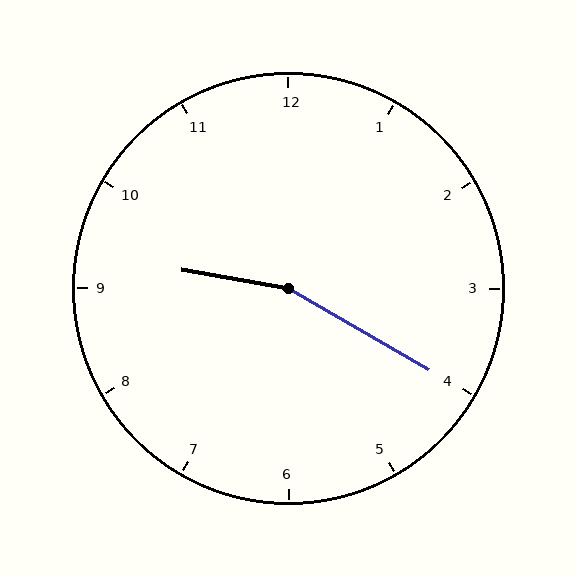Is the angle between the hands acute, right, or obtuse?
It is obtuse.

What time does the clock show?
9:20.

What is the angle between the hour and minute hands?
Approximately 160 degrees.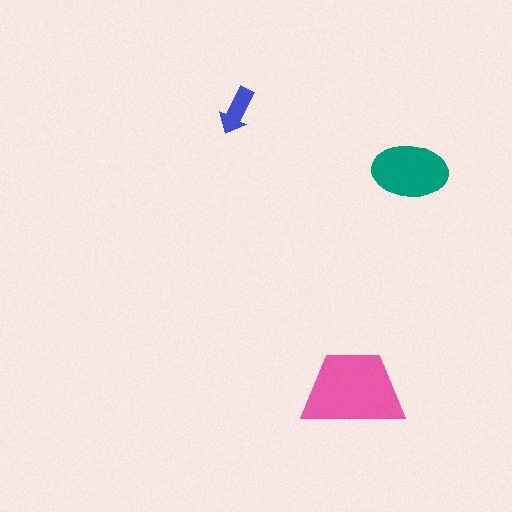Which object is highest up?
The blue arrow is topmost.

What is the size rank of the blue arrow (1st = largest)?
3rd.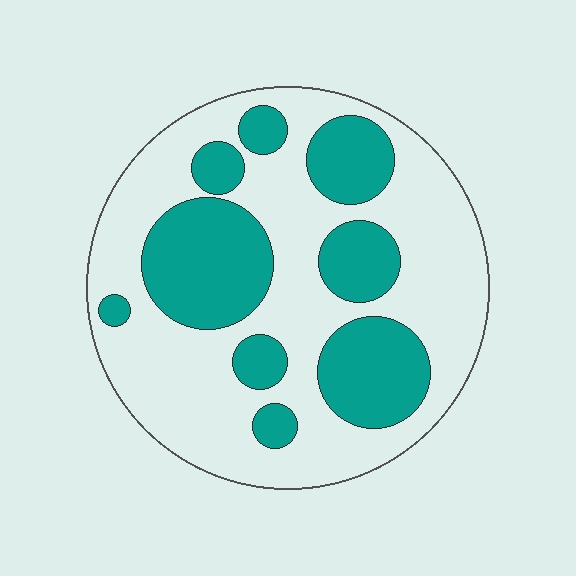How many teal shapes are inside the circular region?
9.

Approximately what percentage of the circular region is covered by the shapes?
Approximately 35%.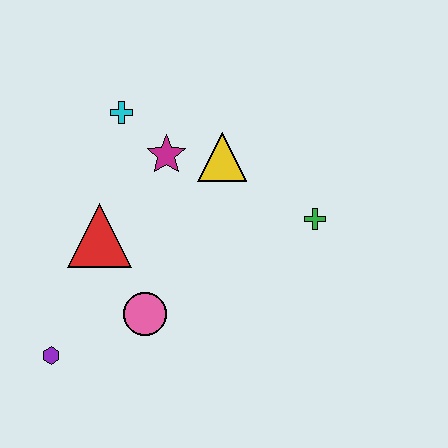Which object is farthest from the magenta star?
The purple hexagon is farthest from the magenta star.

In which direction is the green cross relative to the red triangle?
The green cross is to the right of the red triangle.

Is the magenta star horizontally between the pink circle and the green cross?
Yes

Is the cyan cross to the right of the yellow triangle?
No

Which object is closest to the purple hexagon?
The pink circle is closest to the purple hexagon.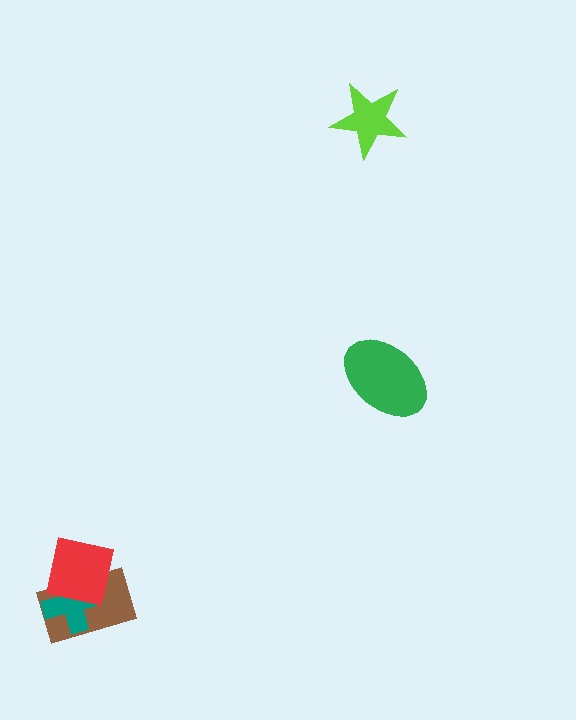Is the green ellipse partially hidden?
No, no other shape covers it.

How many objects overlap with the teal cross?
2 objects overlap with the teal cross.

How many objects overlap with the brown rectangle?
2 objects overlap with the brown rectangle.